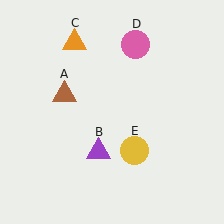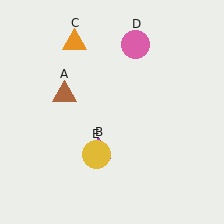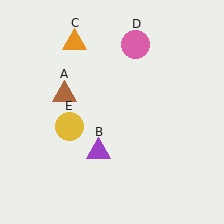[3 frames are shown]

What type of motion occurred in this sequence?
The yellow circle (object E) rotated clockwise around the center of the scene.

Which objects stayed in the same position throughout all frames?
Brown triangle (object A) and purple triangle (object B) and orange triangle (object C) and pink circle (object D) remained stationary.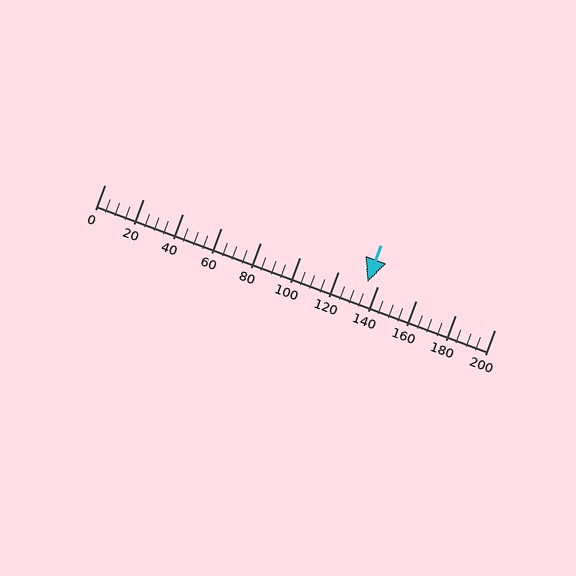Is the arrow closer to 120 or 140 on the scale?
The arrow is closer to 140.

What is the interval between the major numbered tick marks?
The major tick marks are spaced 20 units apart.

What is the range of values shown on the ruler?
The ruler shows values from 0 to 200.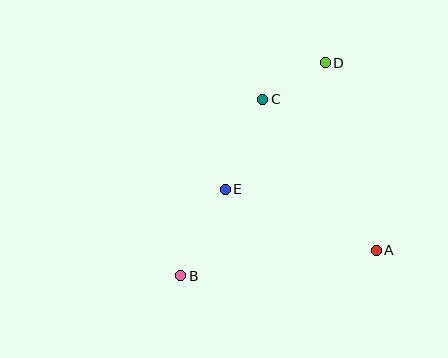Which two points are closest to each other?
Points C and D are closest to each other.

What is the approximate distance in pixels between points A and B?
The distance between A and B is approximately 197 pixels.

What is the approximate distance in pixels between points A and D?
The distance between A and D is approximately 194 pixels.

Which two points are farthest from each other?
Points B and D are farthest from each other.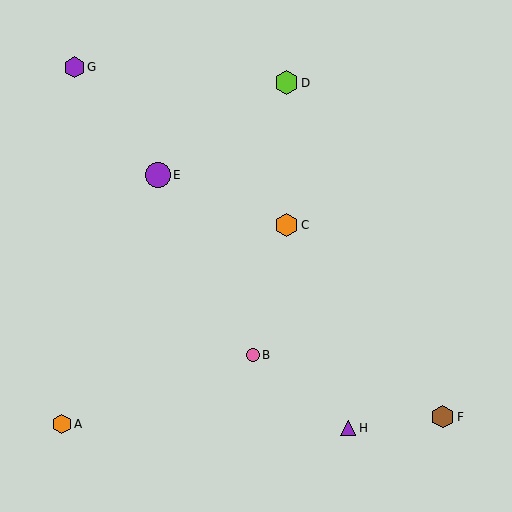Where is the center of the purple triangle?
The center of the purple triangle is at (348, 428).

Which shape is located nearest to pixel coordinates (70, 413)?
The orange hexagon (labeled A) at (62, 424) is nearest to that location.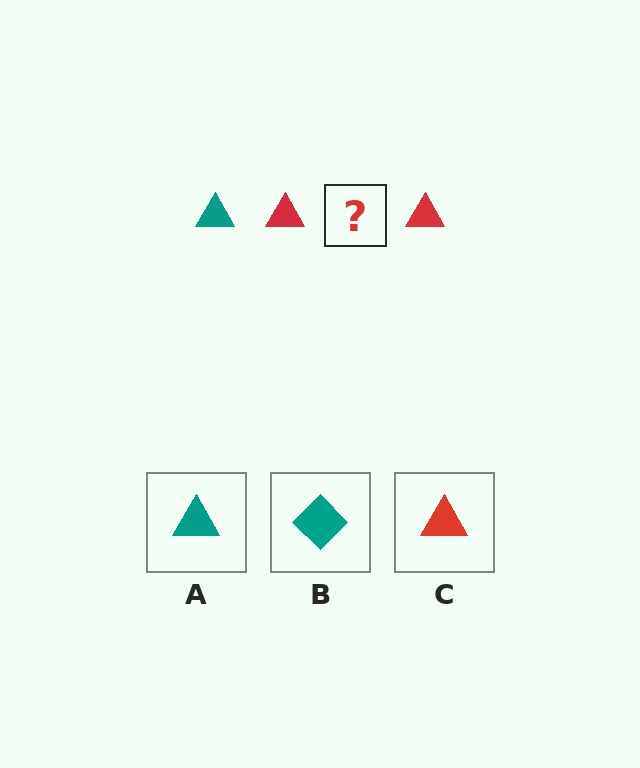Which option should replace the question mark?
Option A.